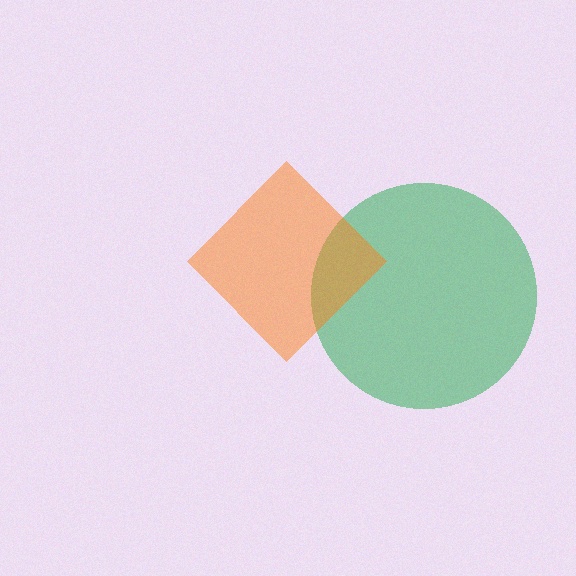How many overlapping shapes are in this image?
There are 2 overlapping shapes in the image.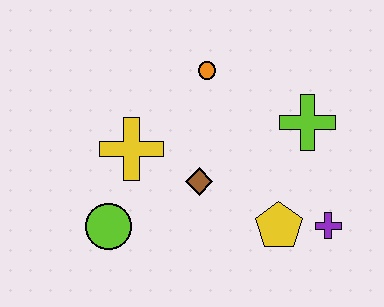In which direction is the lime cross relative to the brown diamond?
The lime cross is to the right of the brown diamond.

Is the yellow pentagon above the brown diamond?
No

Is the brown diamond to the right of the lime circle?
Yes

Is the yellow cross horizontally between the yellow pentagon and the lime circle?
Yes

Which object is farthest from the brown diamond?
The purple cross is farthest from the brown diamond.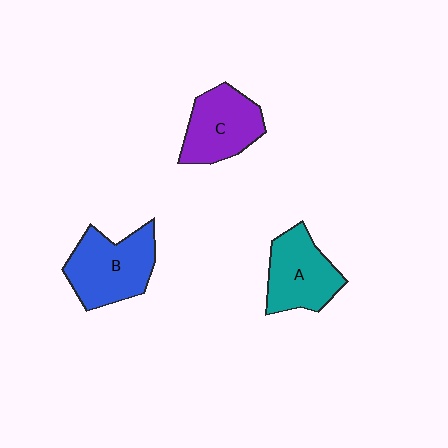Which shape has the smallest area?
Shape C (purple).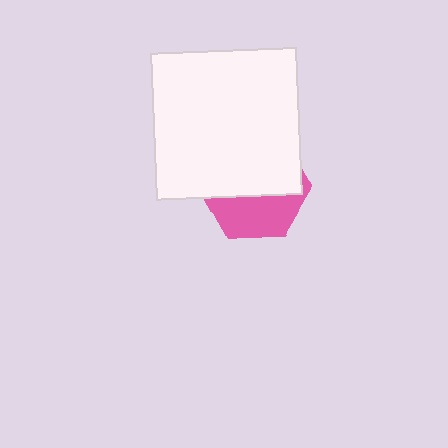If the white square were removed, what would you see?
You would see the complete pink hexagon.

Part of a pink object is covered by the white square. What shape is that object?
It is a hexagon.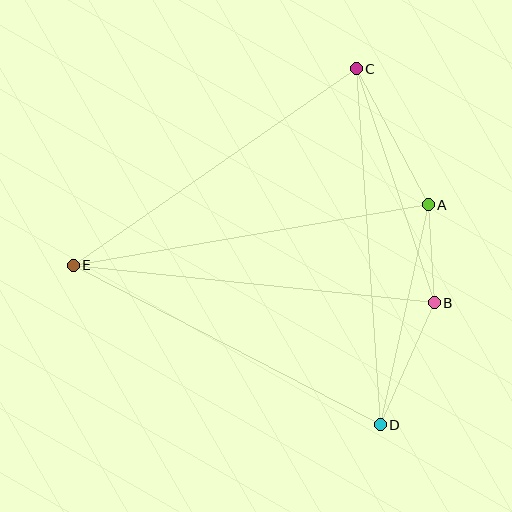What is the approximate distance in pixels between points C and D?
The distance between C and D is approximately 357 pixels.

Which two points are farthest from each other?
Points B and E are farthest from each other.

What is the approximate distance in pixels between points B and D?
The distance between B and D is approximately 133 pixels.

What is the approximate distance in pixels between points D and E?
The distance between D and E is approximately 346 pixels.